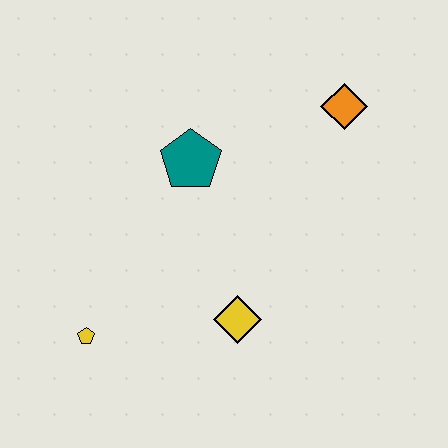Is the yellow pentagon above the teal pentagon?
No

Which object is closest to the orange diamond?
The teal pentagon is closest to the orange diamond.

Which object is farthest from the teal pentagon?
The yellow pentagon is farthest from the teal pentagon.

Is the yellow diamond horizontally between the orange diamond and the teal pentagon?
Yes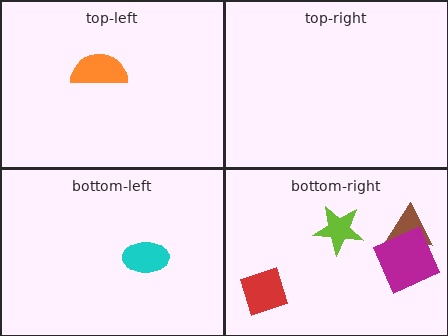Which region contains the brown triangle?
The bottom-right region.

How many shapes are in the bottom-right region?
4.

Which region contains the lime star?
The bottom-right region.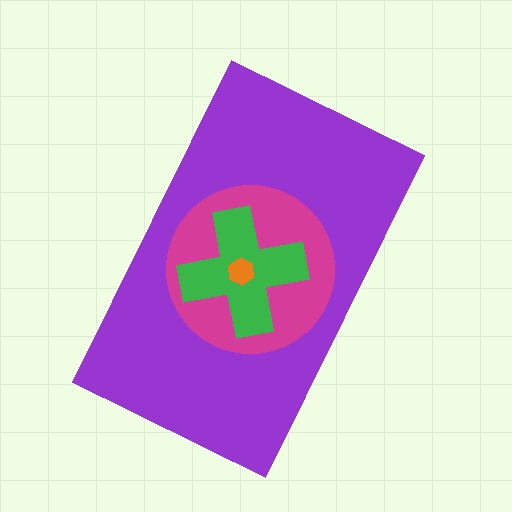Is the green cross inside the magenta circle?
Yes.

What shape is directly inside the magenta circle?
The green cross.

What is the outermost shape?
The purple rectangle.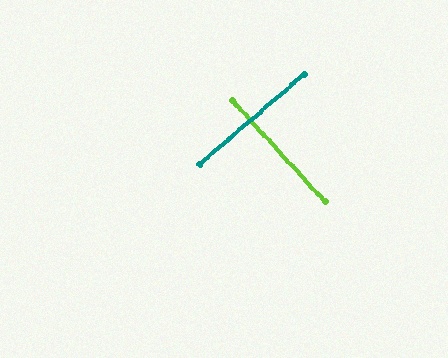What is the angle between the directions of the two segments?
Approximately 88 degrees.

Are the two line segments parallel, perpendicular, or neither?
Perpendicular — they meet at approximately 88°.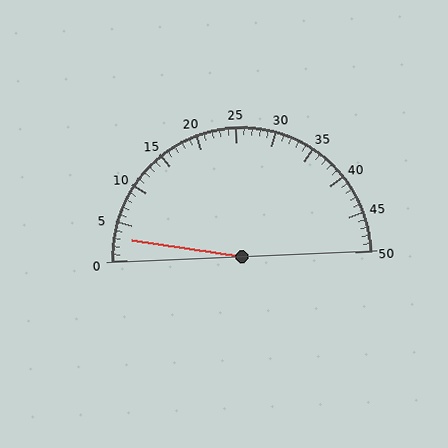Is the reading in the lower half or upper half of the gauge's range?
The reading is in the lower half of the range (0 to 50).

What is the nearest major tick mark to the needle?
The nearest major tick mark is 5.